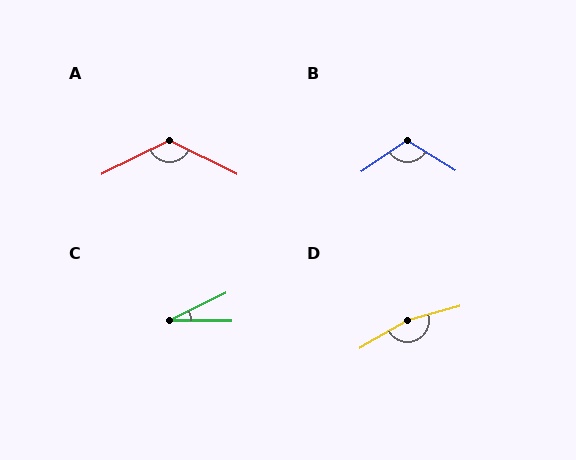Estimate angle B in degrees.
Approximately 114 degrees.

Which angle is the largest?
D, at approximately 166 degrees.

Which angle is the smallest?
C, at approximately 26 degrees.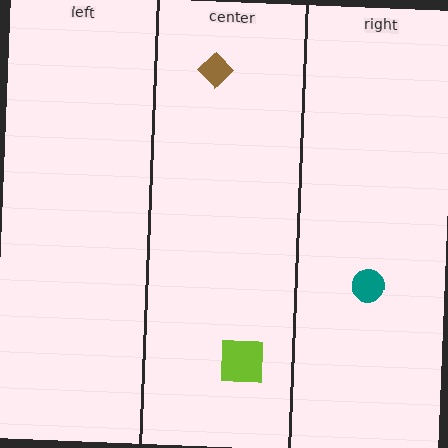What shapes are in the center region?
The brown diamond, the lime square.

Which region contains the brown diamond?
The center region.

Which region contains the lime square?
The center region.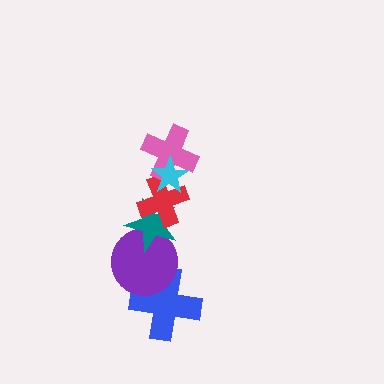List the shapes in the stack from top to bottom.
From top to bottom: the cyan star, the pink cross, the red cross, the teal star, the purple circle, the blue cross.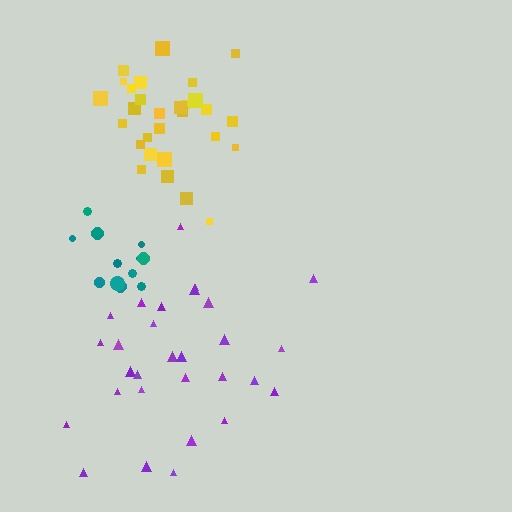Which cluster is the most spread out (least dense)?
Purple.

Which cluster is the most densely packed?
Teal.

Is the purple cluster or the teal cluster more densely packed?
Teal.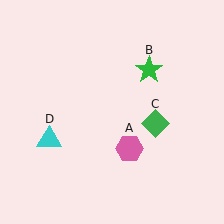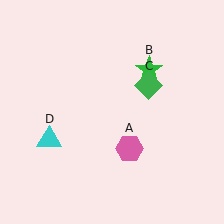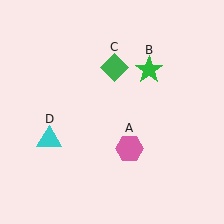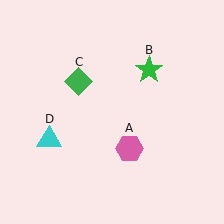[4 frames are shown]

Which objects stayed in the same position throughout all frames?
Pink hexagon (object A) and green star (object B) and cyan triangle (object D) remained stationary.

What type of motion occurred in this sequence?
The green diamond (object C) rotated counterclockwise around the center of the scene.